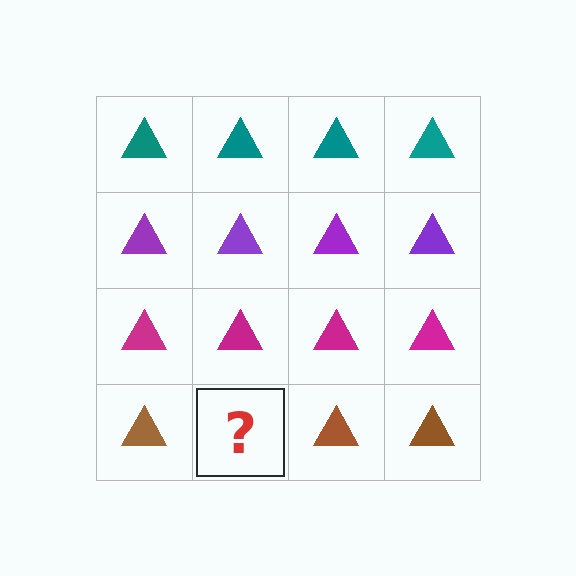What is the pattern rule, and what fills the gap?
The rule is that each row has a consistent color. The gap should be filled with a brown triangle.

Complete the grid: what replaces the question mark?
The question mark should be replaced with a brown triangle.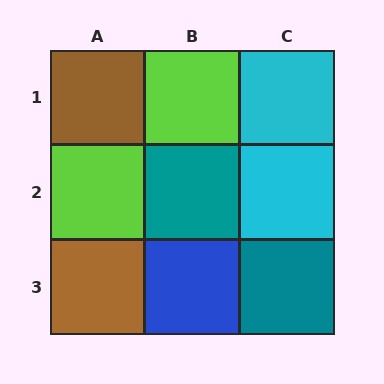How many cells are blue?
1 cell is blue.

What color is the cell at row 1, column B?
Lime.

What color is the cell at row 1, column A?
Brown.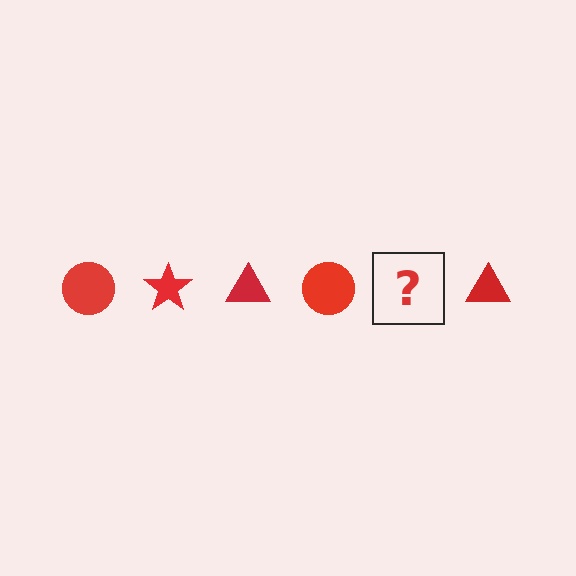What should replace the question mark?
The question mark should be replaced with a red star.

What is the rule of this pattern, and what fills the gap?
The rule is that the pattern cycles through circle, star, triangle shapes in red. The gap should be filled with a red star.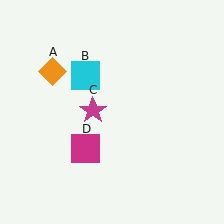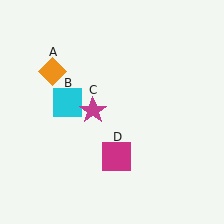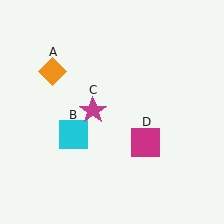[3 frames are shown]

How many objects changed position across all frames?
2 objects changed position: cyan square (object B), magenta square (object D).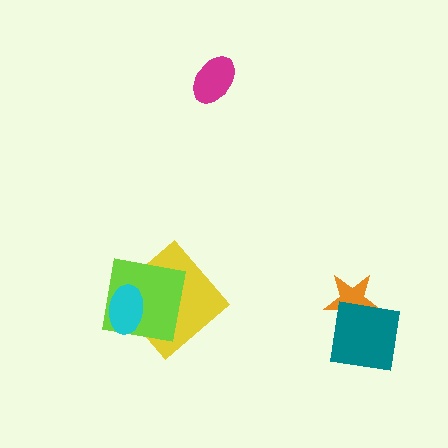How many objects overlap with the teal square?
1 object overlaps with the teal square.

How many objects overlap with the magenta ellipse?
0 objects overlap with the magenta ellipse.